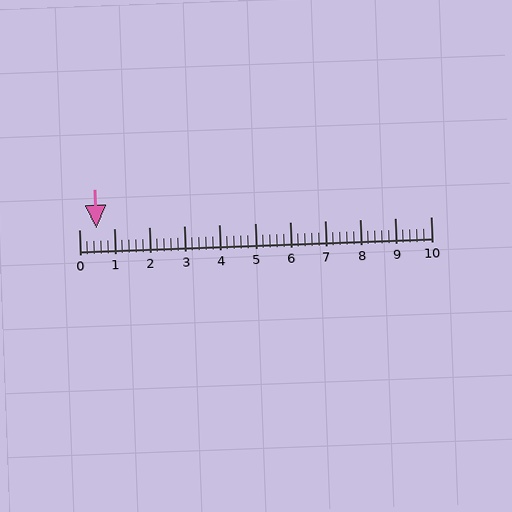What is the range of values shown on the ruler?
The ruler shows values from 0 to 10.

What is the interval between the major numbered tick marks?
The major tick marks are spaced 1 units apart.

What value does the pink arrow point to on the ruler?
The pink arrow points to approximately 0.5.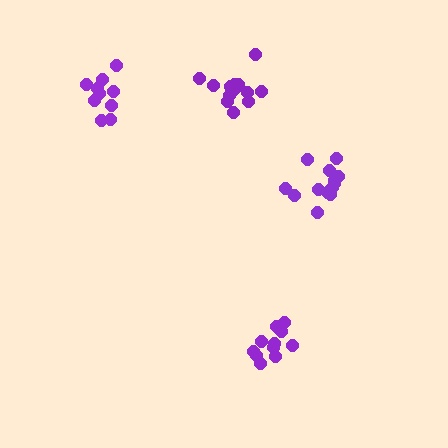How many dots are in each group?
Group 1: 13 dots, Group 2: 14 dots, Group 3: 11 dots, Group 4: 10 dots (48 total).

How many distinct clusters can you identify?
There are 4 distinct clusters.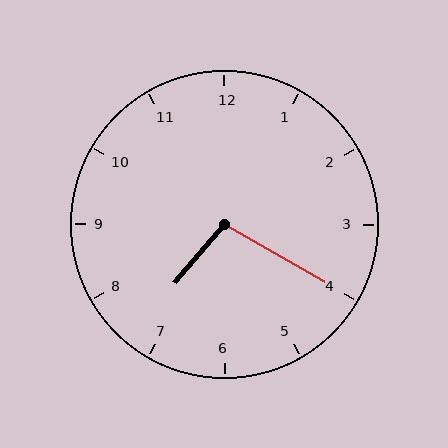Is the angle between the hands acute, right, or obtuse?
It is obtuse.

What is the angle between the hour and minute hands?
Approximately 100 degrees.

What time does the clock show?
7:20.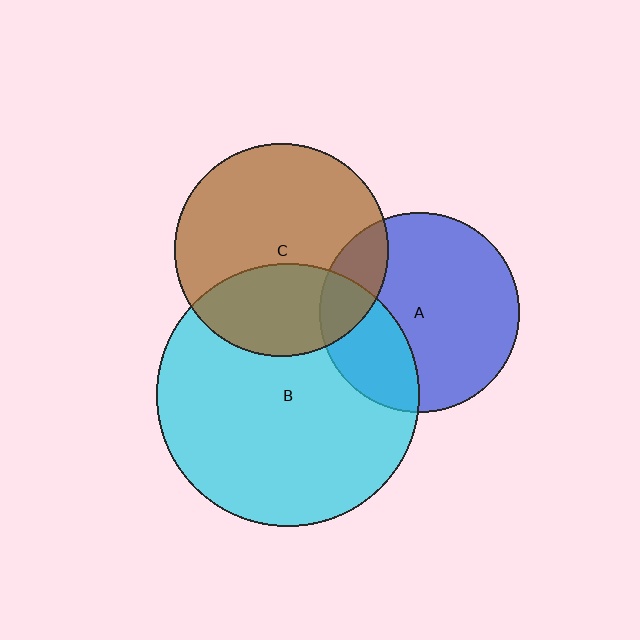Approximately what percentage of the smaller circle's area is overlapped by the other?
Approximately 15%.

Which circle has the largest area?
Circle B (cyan).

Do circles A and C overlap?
Yes.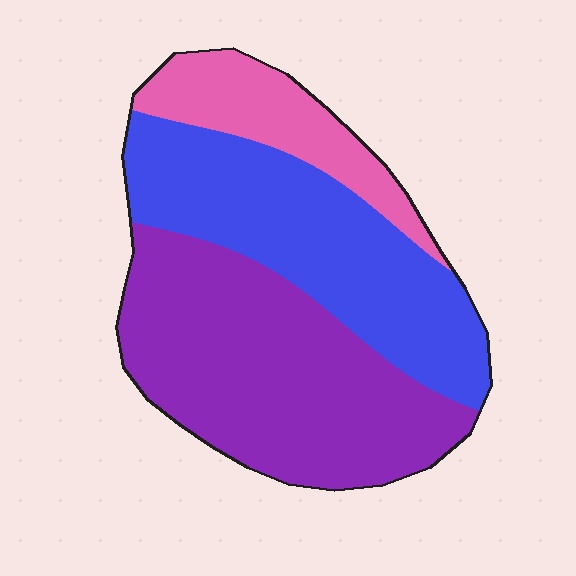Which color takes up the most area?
Purple, at roughly 45%.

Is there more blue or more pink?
Blue.